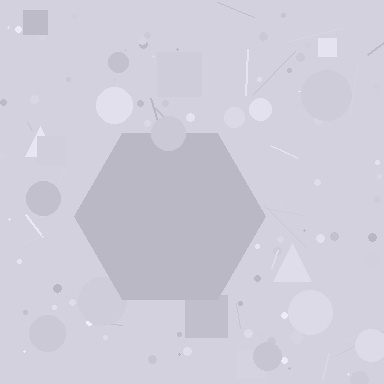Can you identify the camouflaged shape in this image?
The camouflaged shape is a hexagon.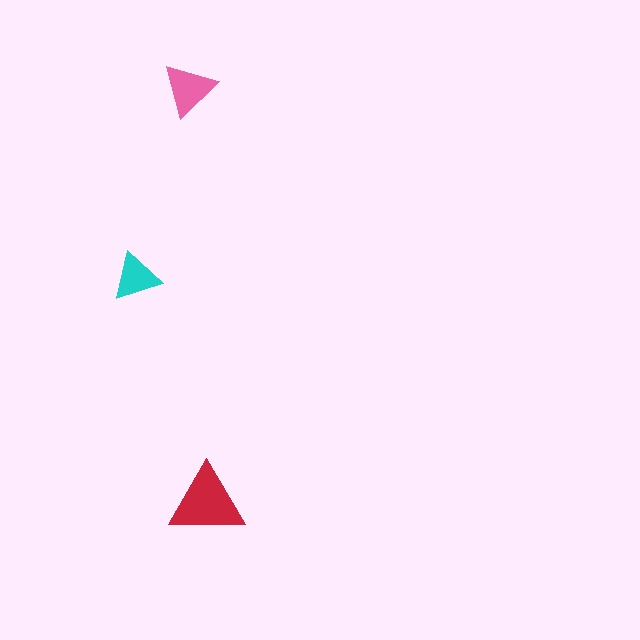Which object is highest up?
The pink triangle is topmost.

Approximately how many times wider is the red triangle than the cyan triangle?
About 1.5 times wider.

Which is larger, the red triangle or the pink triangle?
The red one.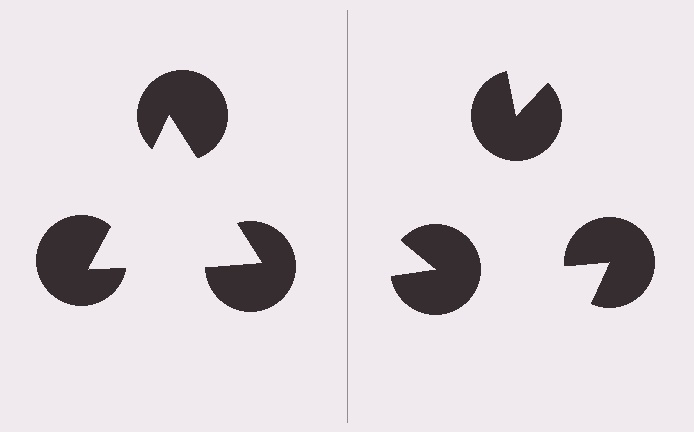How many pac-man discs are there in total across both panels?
6 — 3 on each side.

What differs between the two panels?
The pac-man discs are positioned identically on both sides; only the wedge orientations differ. On the left they align to a triangle; on the right they are misaligned.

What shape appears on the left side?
An illusory triangle.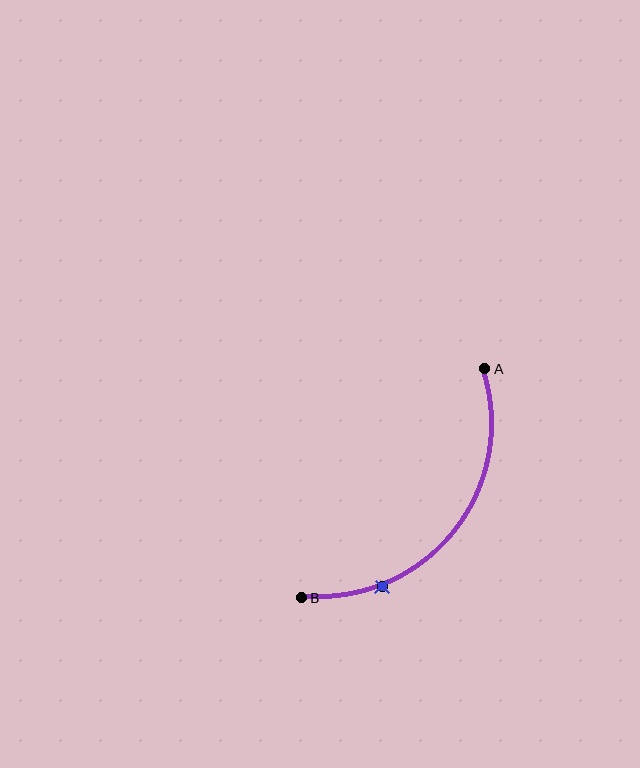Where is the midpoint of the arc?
The arc midpoint is the point on the curve farthest from the straight line joining A and B. It sits below and to the right of that line.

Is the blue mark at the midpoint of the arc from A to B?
No. The blue mark lies on the arc but is closer to endpoint B. The arc midpoint would be at the point on the curve equidistant along the arc from both A and B.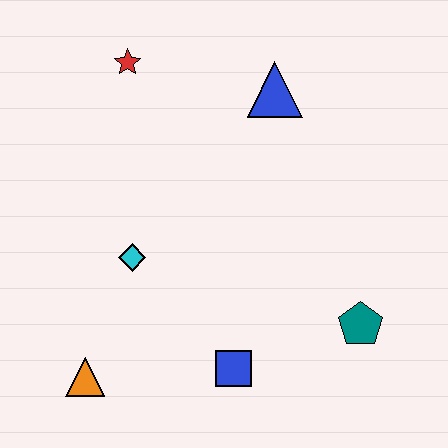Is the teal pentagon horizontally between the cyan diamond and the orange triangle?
No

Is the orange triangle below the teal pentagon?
Yes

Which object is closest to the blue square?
The teal pentagon is closest to the blue square.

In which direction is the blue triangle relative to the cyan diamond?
The blue triangle is above the cyan diamond.